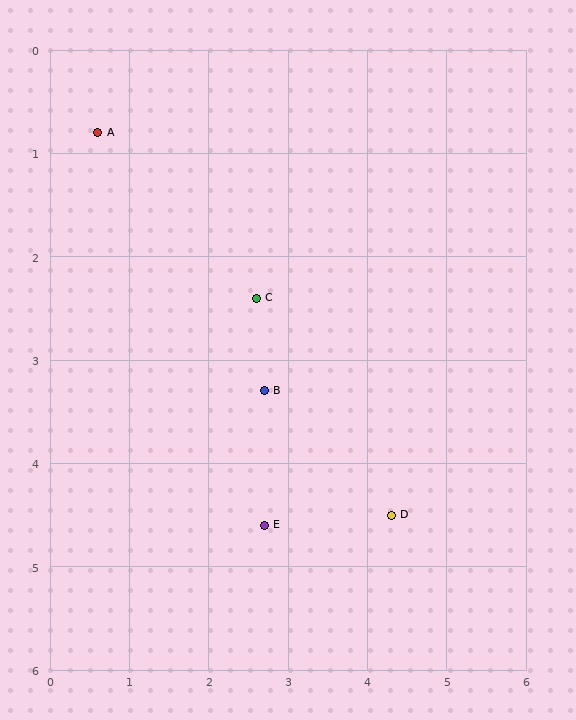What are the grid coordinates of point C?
Point C is at approximately (2.6, 2.4).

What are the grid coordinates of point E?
Point E is at approximately (2.7, 4.6).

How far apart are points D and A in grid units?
Points D and A are about 5.2 grid units apart.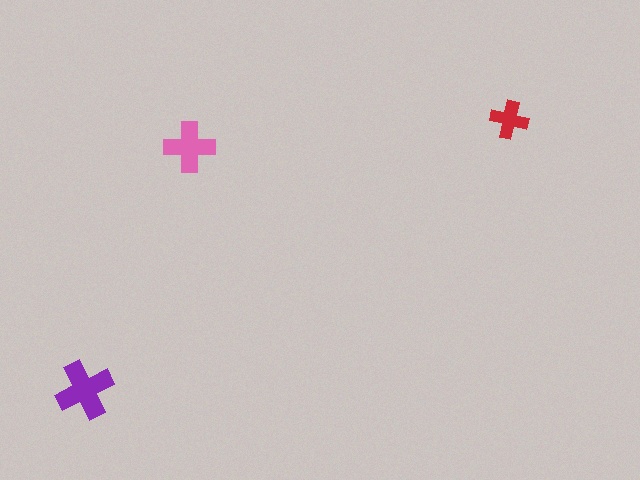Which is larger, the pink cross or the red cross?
The pink one.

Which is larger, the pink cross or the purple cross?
The purple one.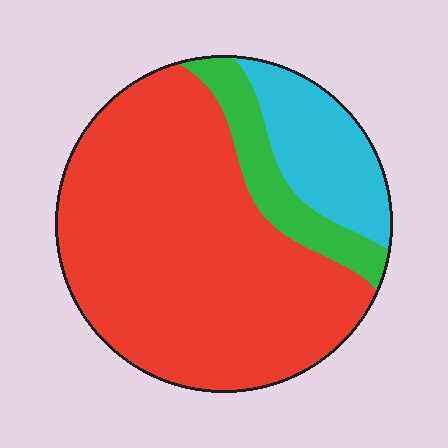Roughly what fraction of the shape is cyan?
Cyan covers 17% of the shape.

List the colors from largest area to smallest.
From largest to smallest: red, cyan, green.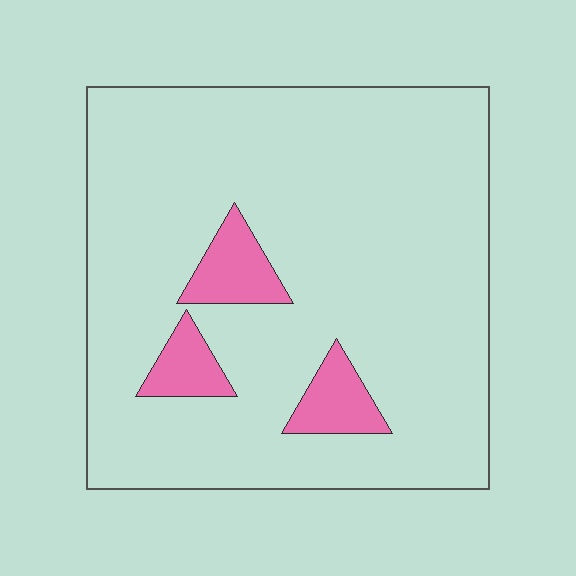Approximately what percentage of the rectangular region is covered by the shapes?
Approximately 10%.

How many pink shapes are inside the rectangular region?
3.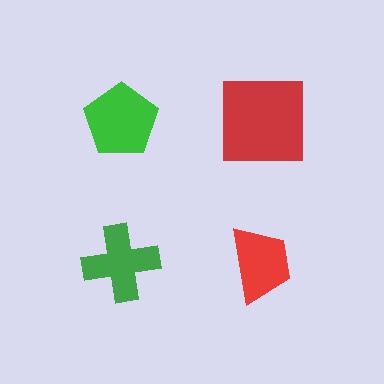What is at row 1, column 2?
A red square.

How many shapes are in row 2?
2 shapes.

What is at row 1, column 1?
A green pentagon.